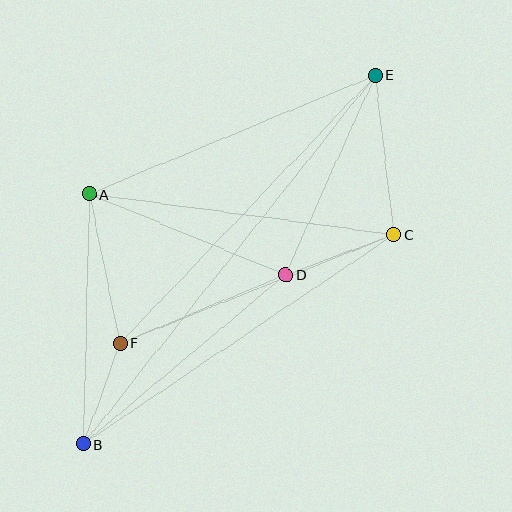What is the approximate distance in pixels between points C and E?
The distance between C and E is approximately 161 pixels.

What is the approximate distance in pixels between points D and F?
The distance between D and F is approximately 179 pixels.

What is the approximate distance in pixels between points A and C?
The distance between A and C is approximately 307 pixels.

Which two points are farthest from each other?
Points B and E are farthest from each other.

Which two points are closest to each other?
Points B and F are closest to each other.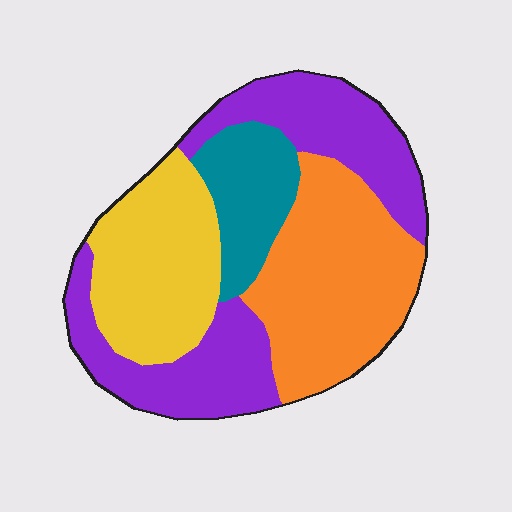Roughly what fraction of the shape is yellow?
Yellow covers about 25% of the shape.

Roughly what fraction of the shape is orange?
Orange covers about 30% of the shape.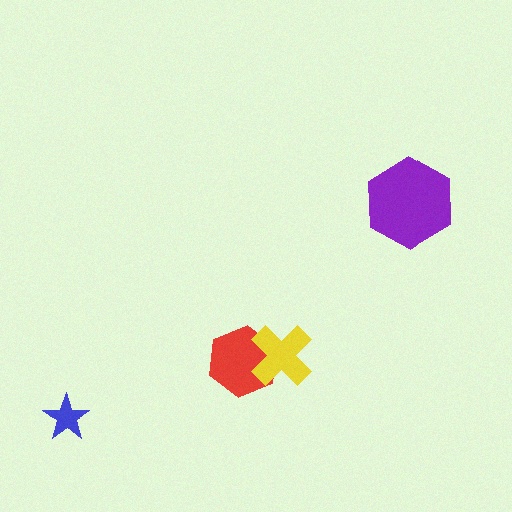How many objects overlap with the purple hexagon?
0 objects overlap with the purple hexagon.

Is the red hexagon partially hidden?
Yes, it is partially covered by another shape.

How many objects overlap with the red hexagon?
1 object overlaps with the red hexagon.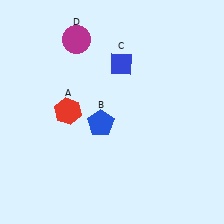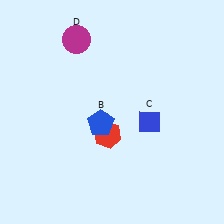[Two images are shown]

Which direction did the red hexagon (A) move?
The red hexagon (A) moved right.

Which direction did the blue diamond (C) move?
The blue diamond (C) moved down.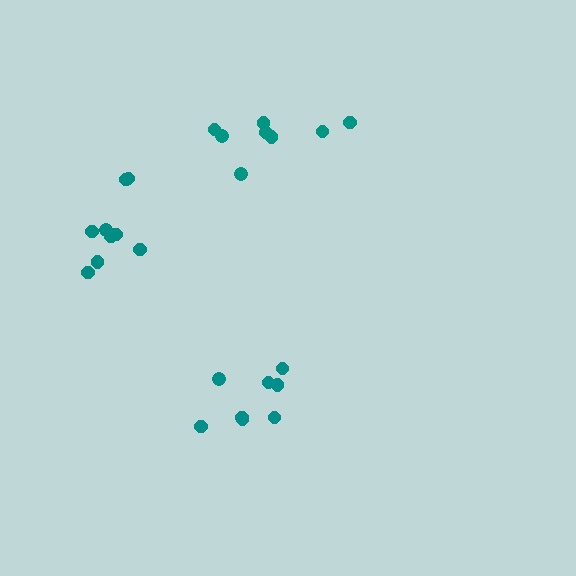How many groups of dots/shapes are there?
There are 3 groups.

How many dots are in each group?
Group 1: 8 dots, Group 2: 8 dots, Group 3: 9 dots (25 total).